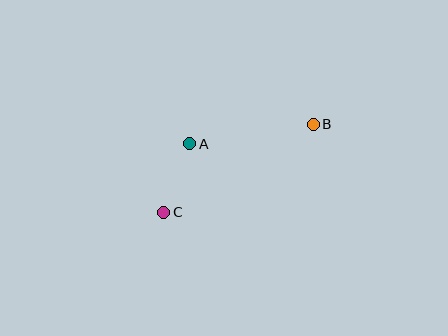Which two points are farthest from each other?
Points B and C are farthest from each other.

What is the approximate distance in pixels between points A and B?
The distance between A and B is approximately 125 pixels.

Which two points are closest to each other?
Points A and C are closest to each other.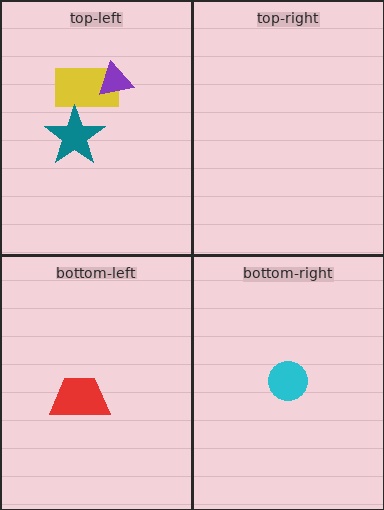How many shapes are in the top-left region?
3.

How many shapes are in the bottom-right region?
1.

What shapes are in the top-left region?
The yellow rectangle, the purple triangle, the teal star.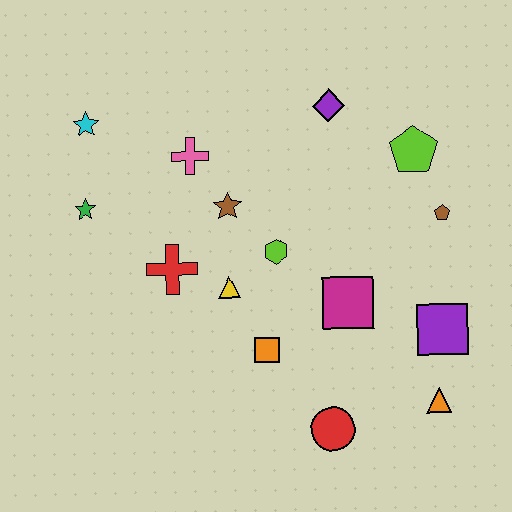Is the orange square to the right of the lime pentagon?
No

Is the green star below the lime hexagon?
No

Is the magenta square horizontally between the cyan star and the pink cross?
No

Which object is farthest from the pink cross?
The orange triangle is farthest from the pink cross.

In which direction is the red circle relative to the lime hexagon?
The red circle is below the lime hexagon.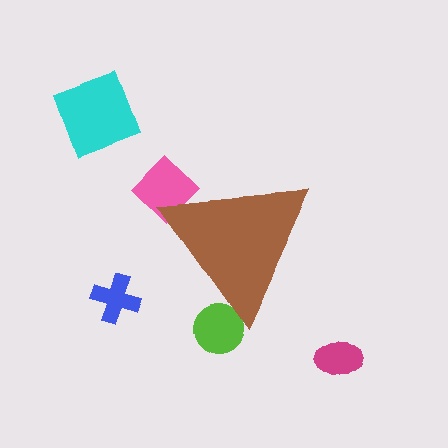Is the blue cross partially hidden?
No, the blue cross is fully visible.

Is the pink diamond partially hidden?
Yes, the pink diamond is partially hidden behind the brown triangle.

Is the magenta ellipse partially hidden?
No, the magenta ellipse is fully visible.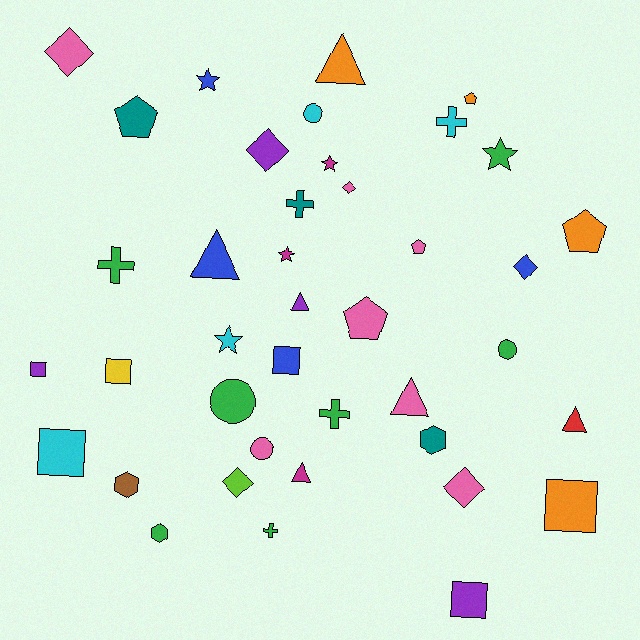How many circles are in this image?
There are 4 circles.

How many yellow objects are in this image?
There is 1 yellow object.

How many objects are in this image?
There are 40 objects.